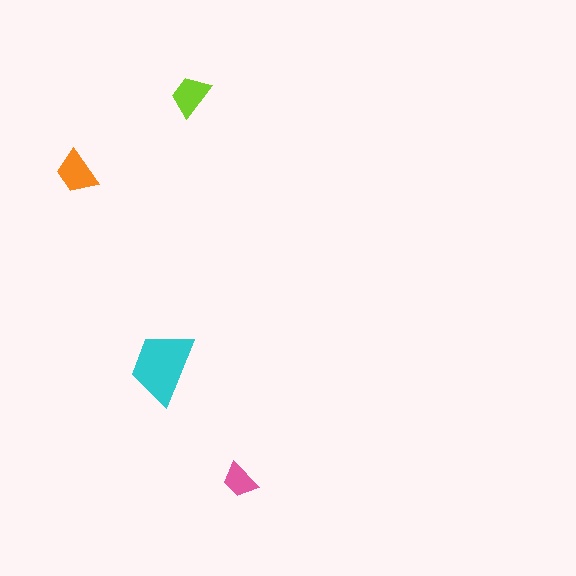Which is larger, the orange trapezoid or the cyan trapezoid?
The cyan one.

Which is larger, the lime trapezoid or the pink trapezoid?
The lime one.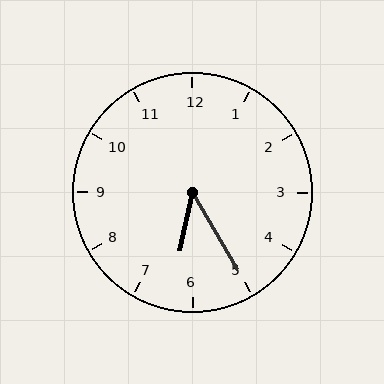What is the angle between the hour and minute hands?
Approximately 42 degrees.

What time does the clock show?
6:25.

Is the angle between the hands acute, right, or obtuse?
It is acute.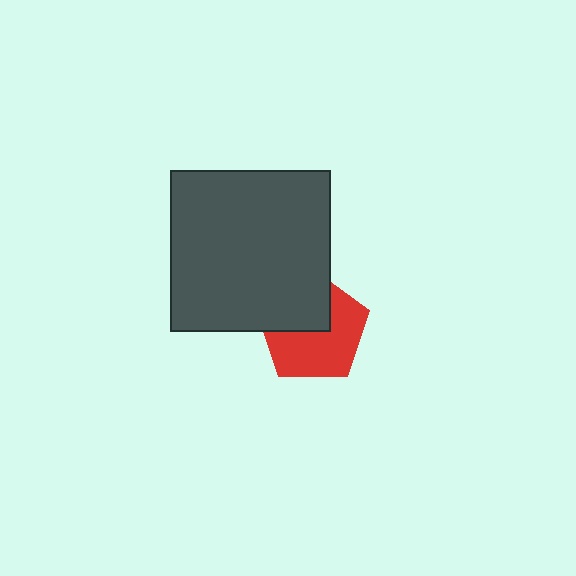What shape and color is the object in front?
The object in front is a dark gray square.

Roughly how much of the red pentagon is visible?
About half of it is visible (roughly 61%).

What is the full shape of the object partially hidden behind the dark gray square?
The partially hidden object is a red pentagon.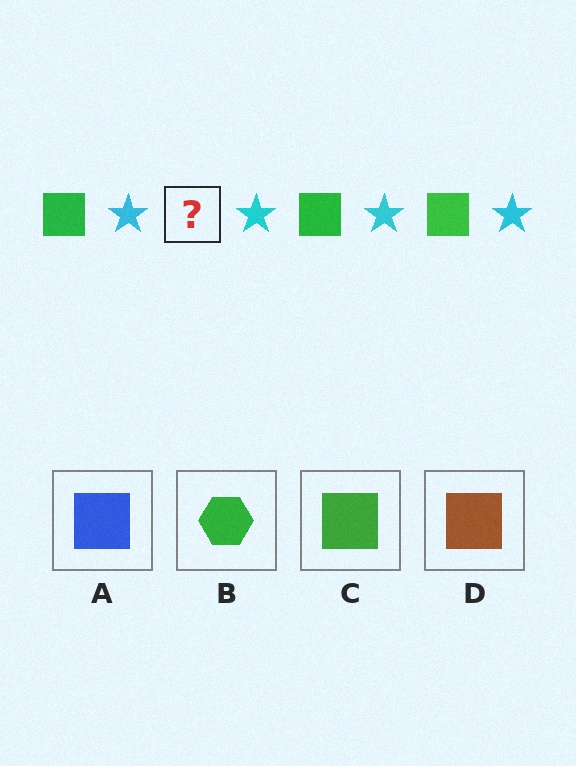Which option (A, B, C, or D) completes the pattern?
C.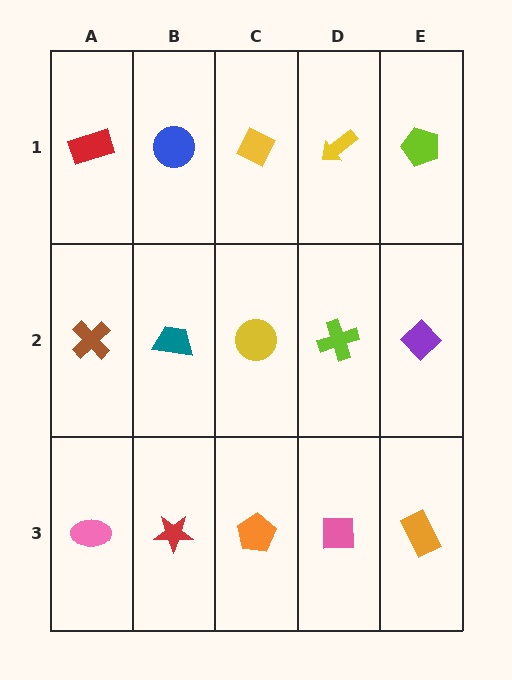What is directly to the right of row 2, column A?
A teal trapezoid.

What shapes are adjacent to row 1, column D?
A lime cross (row 2, column D), a yellow diamond (row 1, column C), a lime pentagon (row 1, column E).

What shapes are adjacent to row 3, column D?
A lime cross (row 2, column D), an orange pentagon (row 3, column C), an orange rectangle (row 3, column E).